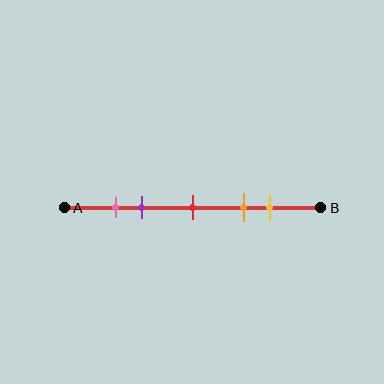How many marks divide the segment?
There are 5 marks dividing the segment.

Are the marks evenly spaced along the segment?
No, the marks are not evenly spaced.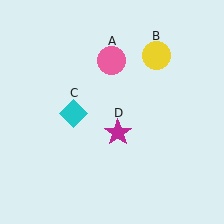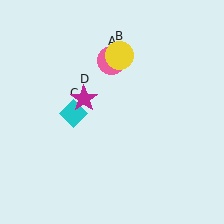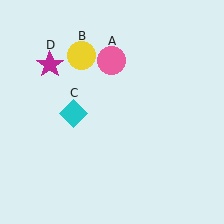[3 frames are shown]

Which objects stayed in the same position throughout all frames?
Pink circle (object A) and cyan diamond (object C) remained stationary.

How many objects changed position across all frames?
2 objects changed position: yellow circle (object B), magenta star (object D).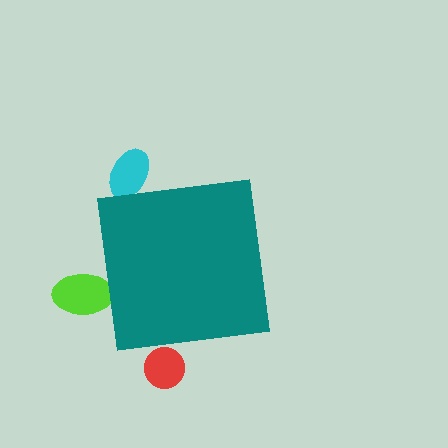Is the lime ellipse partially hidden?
Yes, the lime ellipse is partially hidden behind the teal square.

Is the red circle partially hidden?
Yes, the red circle is partially hidden behind the teal square.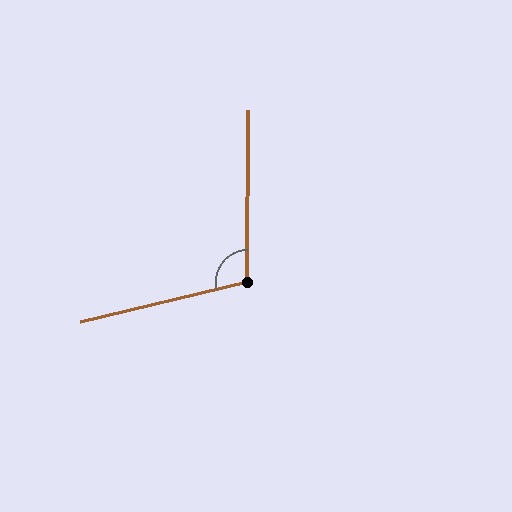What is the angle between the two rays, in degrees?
Approximately 104 degrees.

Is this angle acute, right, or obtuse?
It is obtuse.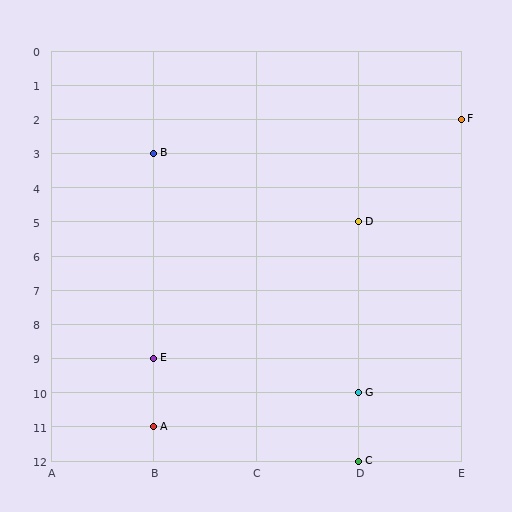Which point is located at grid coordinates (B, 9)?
Point E is at (B, 9).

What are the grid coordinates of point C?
Point C is at grid coordinates (D, 12).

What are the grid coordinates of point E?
Point E is at grid coordinates (B, 9).